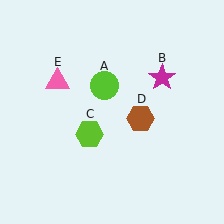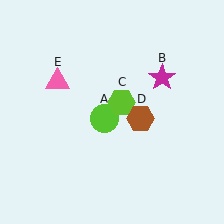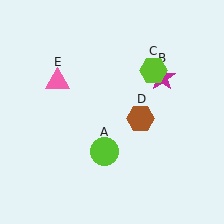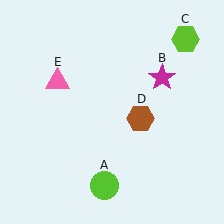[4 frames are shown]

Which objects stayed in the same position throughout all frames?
Magenta star (object B) and brown hexagon (object D) and pink triangle (object E) remained stationary.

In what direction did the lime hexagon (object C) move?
The lime hexagon (object C) moved up and to the right.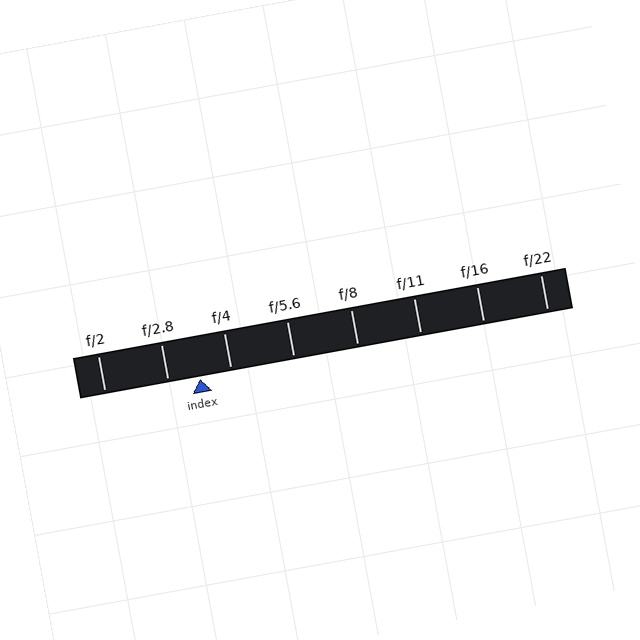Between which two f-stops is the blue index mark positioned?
The index mark is between f/2.8 and f/4.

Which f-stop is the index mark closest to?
The index mark is closest to f/4.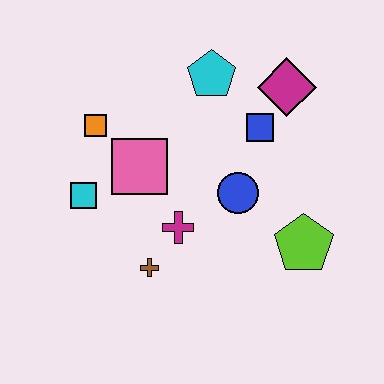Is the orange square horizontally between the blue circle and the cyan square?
Yes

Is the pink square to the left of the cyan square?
No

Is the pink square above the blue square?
No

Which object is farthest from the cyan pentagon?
The brown cross is farthest from the cyan pentagon.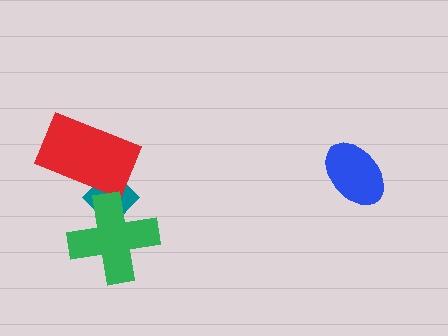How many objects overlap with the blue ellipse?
0 objects overlap with the blue ellipse.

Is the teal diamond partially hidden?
Yes, it is partially covered by another shape.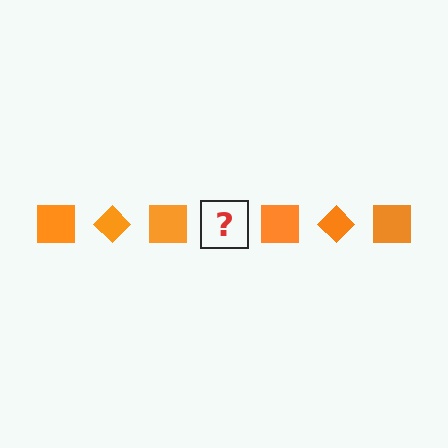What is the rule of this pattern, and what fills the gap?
The rule is that the pattern cycles through square, diamond shapes in orange. The gap should be filled with an orange diamond.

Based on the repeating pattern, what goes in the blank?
The blank should be an orange diamond.